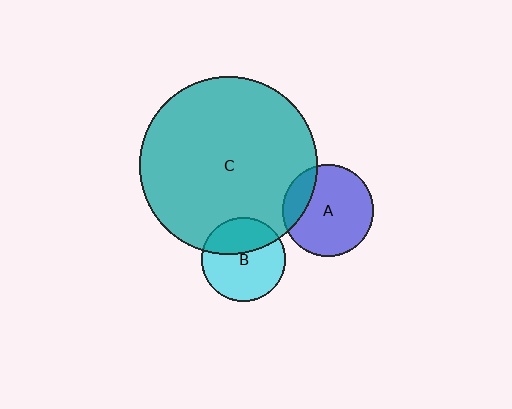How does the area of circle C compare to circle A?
Approximately 3.8 times.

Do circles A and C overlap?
Yes.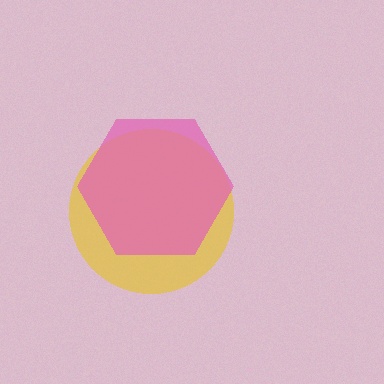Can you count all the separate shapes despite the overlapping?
Yes, there are 2 separate shapes.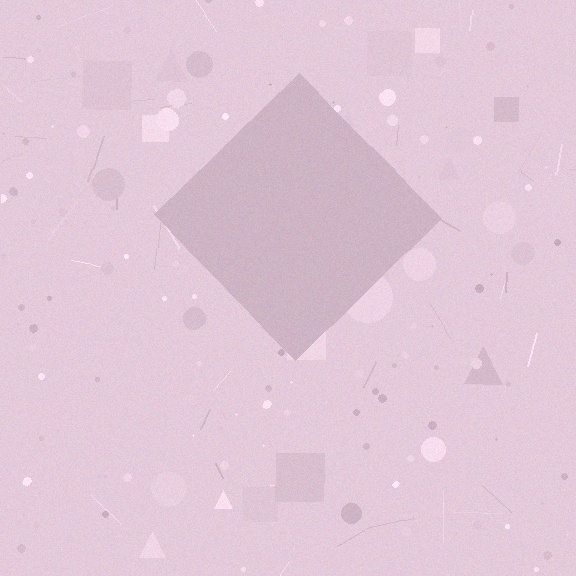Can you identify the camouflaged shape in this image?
The camouflaged shape is a diamond.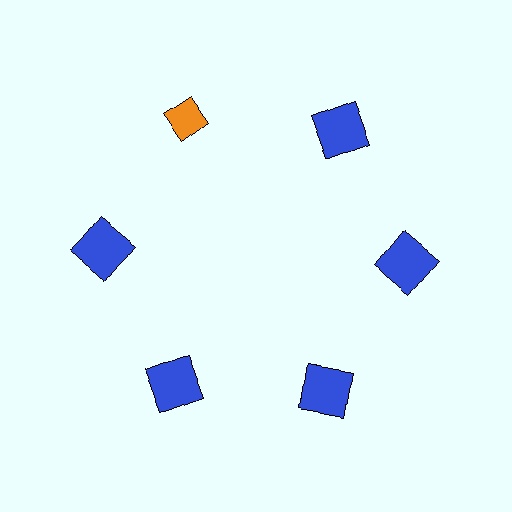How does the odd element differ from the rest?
It differs in both color (orange instead of blue) and shape (diamond instead of square).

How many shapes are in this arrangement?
There are 6 shapes arranged in a ring pattern.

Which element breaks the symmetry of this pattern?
The orange diamond at roughly the 11 o'clock position breaks the symmetry. All other shapes are blue squares.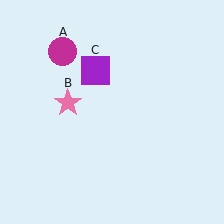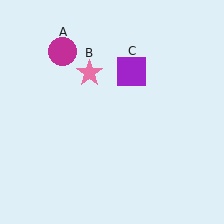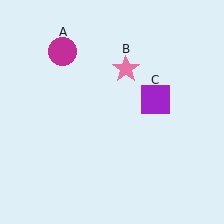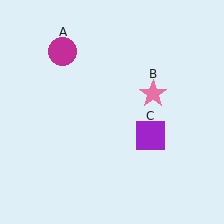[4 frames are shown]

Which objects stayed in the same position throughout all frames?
Magenta circle (object A) remained stationary.